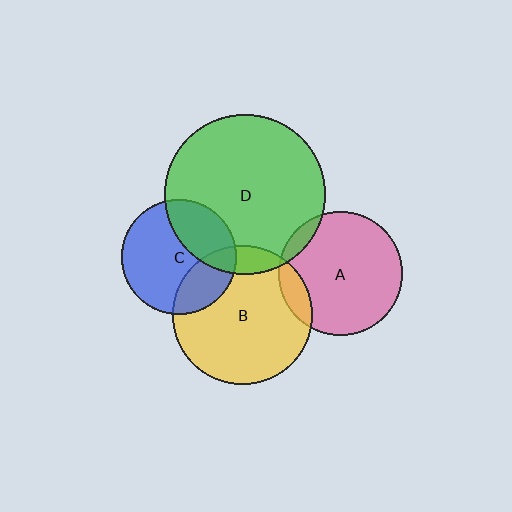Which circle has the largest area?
Circle D (green).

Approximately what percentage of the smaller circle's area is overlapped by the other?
Approximately 25%.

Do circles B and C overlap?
Yes.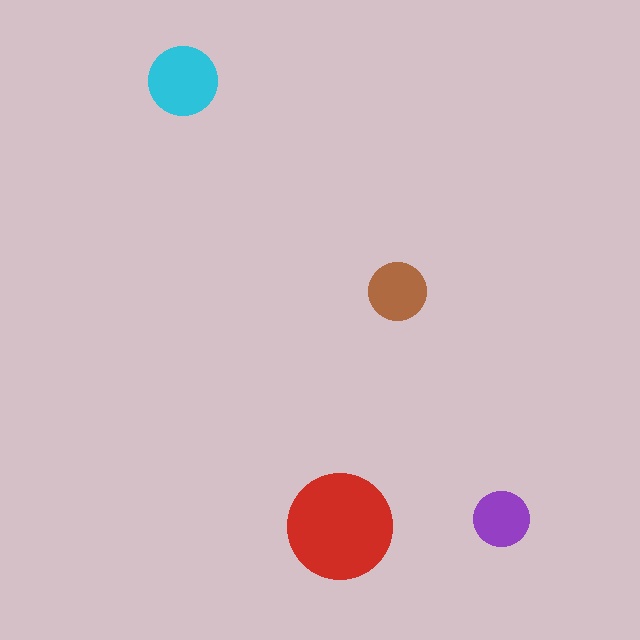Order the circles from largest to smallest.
the red one, the cyan one, the brown one, the purple one.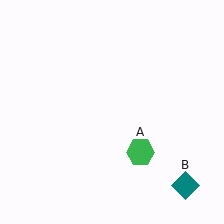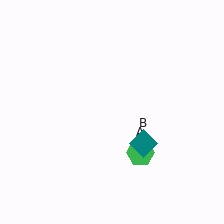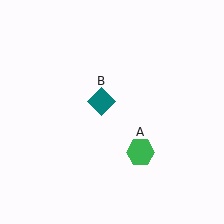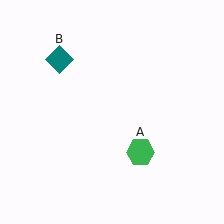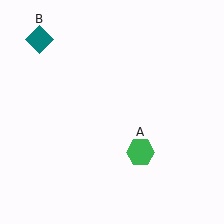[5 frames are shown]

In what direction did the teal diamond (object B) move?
The teal diamond (object B) moved up and to the left.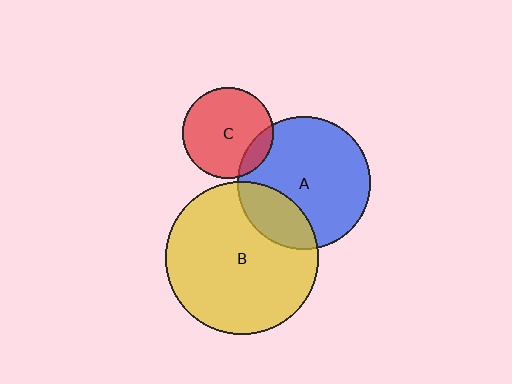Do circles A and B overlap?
Yes.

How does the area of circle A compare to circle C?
Approximately 2.1 times.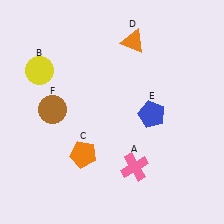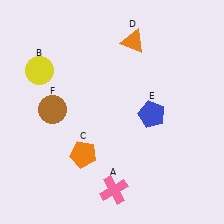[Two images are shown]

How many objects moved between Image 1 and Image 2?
1 object moved between the two images.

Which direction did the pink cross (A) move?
The pink cross (A) moved down.